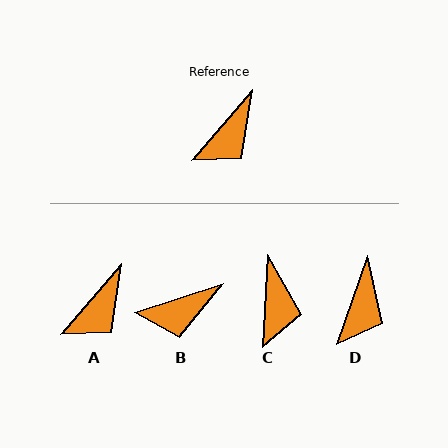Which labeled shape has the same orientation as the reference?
A.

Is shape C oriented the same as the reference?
No, it is off by about 38 degrees.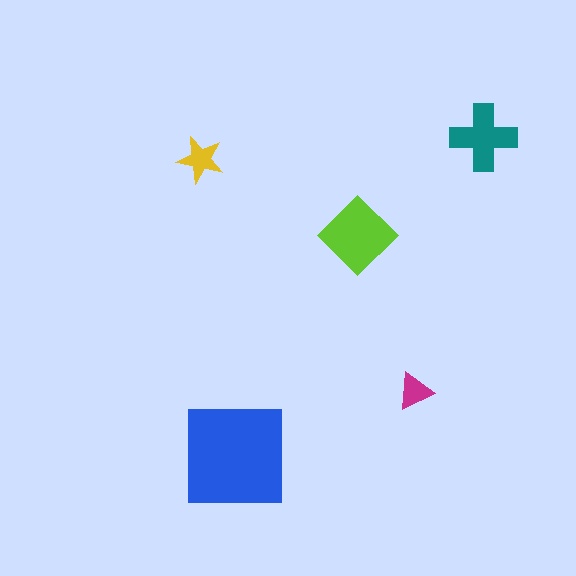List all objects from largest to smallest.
The blue square, the lime diamond, the teal cross, the yellow star, the magenta triangle.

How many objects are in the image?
There are 5 objects in the image.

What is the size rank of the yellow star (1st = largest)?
4th.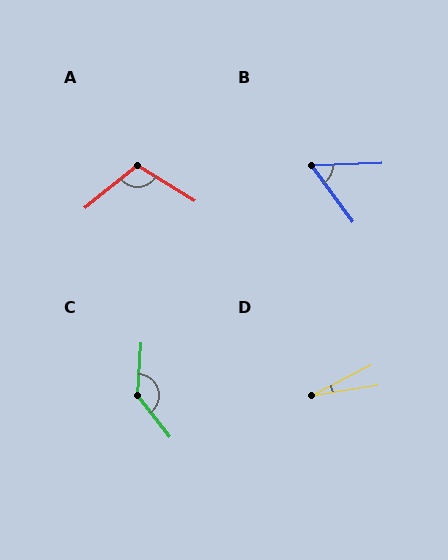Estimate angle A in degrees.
Approximately 109 degrees.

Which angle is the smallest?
D, at approximately 18 degrees.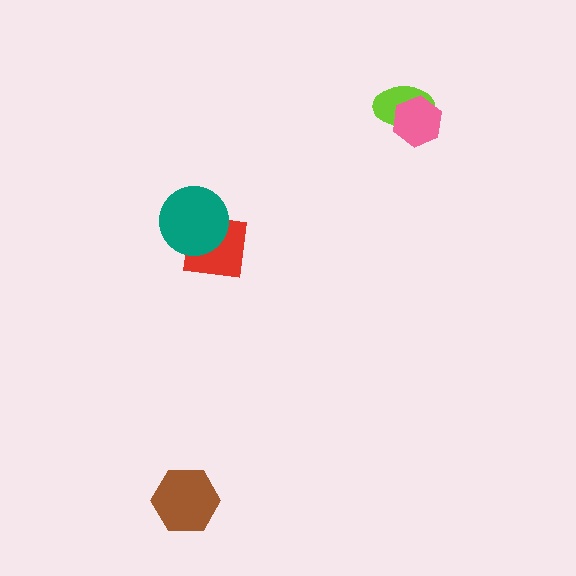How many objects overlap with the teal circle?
1 object overlaps with the teal circle.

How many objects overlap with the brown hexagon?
0 objects overlap with the brown hexagon.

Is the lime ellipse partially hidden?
Yes, it is partially covered by another shape.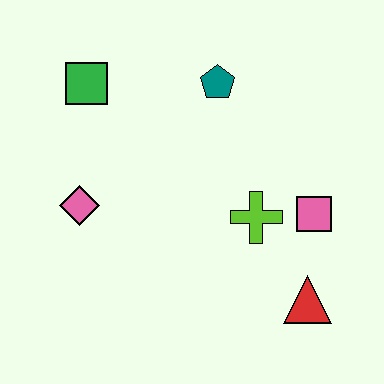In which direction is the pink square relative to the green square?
The pink square is to the right of the green square.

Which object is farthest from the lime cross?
The green square is farthest from the lime cross.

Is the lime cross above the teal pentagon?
No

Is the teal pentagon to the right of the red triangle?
No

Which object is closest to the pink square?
The lime cross is closest to the pink square.